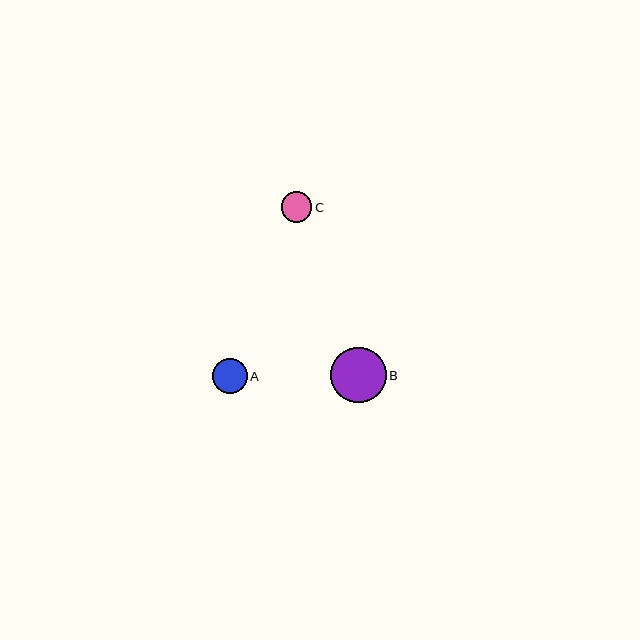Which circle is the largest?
Circle B is the largest with a size of approximately 55 pixels.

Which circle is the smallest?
Circle C is the smallest with a size of approximately 31 pixels.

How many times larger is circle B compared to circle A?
Circle B is approximately 1.6 times the size of circle A.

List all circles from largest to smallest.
From largest to smallest: B, A, C.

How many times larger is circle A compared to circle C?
Circle A is approximately 1.1 times the size of circle C.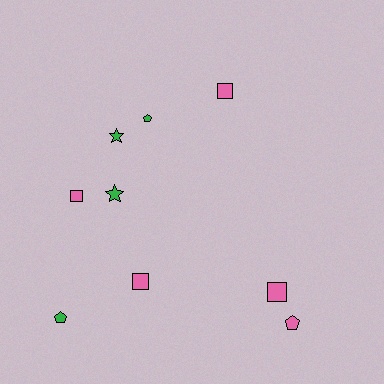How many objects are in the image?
There are 9 objects.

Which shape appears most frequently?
Square, with 4 objects.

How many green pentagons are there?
There are 2 green pentagons.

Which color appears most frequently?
Pink, with 5 objects.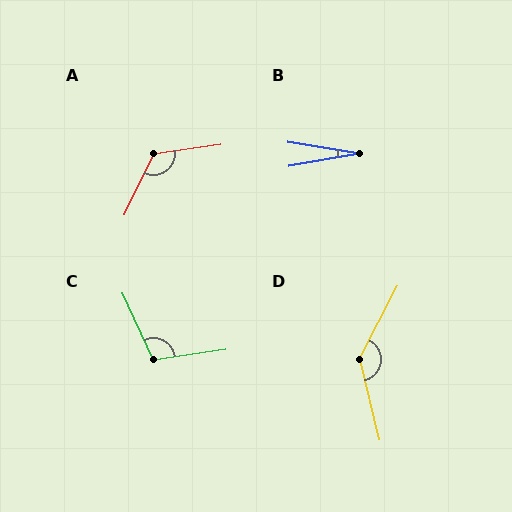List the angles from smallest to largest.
B (20°), C (106°), A (124°), D (139°).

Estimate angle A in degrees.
Approximately 124 degrees.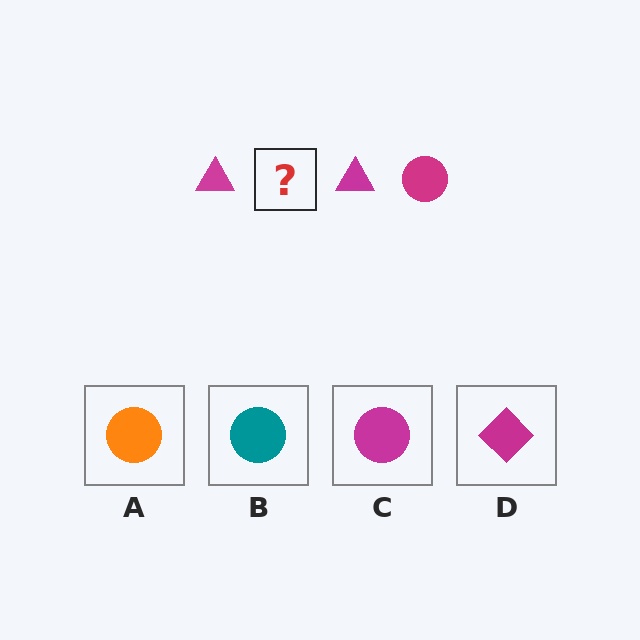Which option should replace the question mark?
Option C.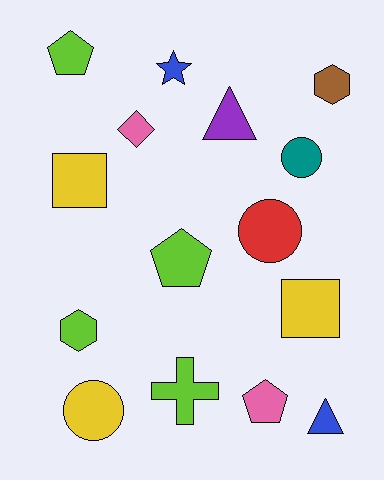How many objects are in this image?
There are 15 objects.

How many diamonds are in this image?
There is 1 diamond.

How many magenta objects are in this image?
There are no magenta objects.